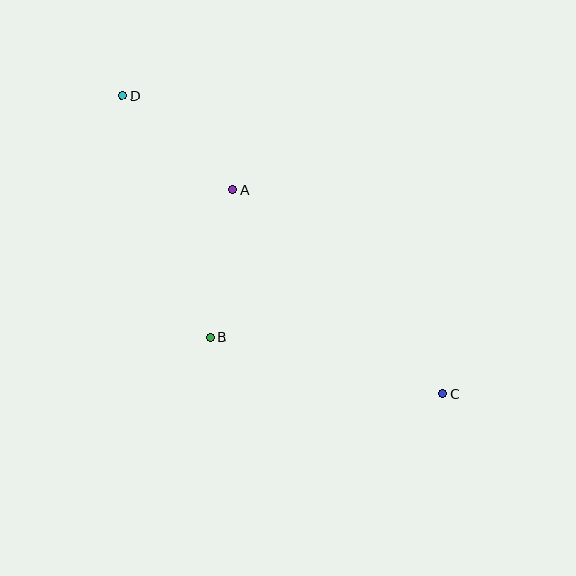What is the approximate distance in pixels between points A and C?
The distance between A and C is approximately 293 pixels.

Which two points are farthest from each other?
Points C and D are farthest from each other.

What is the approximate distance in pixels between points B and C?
The distance between B and C is approximately 239 pixels.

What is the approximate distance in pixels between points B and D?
The distance between B and D is approximately 257 pixels.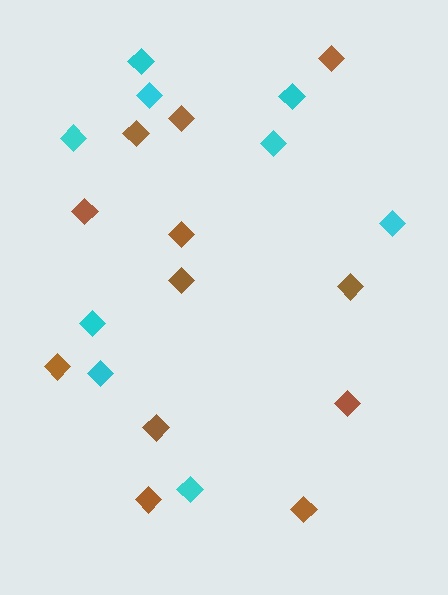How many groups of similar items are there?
There are 2 groups: one group of brown diamonds (12) and one group of cyan diamonds (9).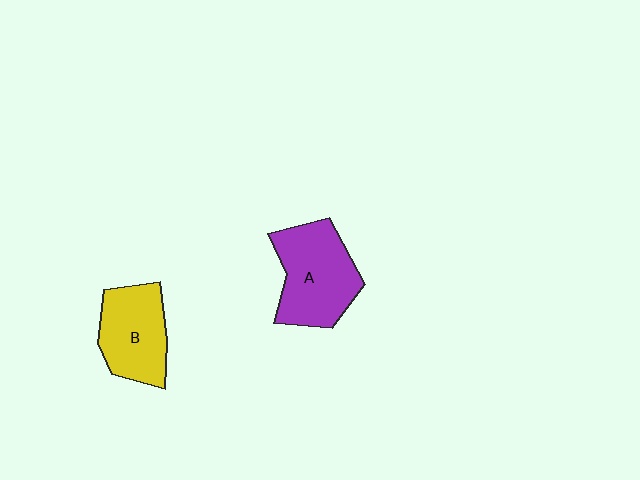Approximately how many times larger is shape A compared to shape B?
Approximately 1.2 times.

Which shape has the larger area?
Shape A (purple).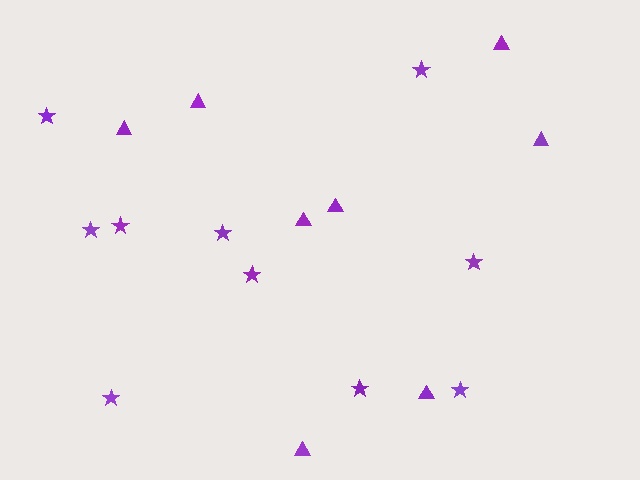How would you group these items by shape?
There are 2 groups: one group of triangles (8) and one group of stars (10).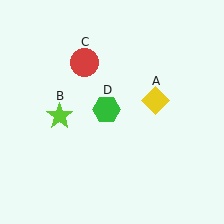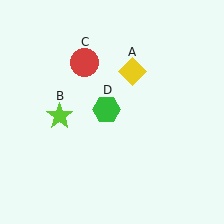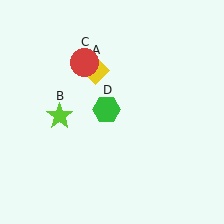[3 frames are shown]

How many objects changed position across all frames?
1 object changed position: yellow diamond (object A).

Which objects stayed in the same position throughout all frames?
Lime star (object B) and red circle (object C) and green hexagon (object D) remained stationary.